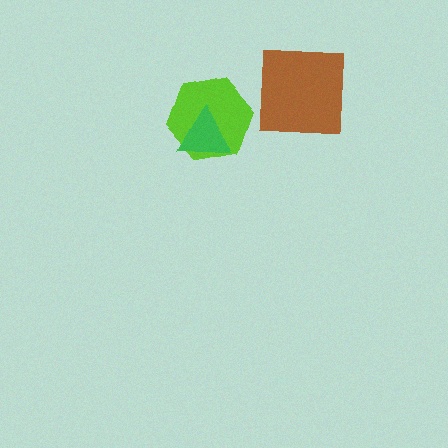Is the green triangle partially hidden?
No, no other shape covers it.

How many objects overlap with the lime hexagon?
1 object overlaps with the lime hexagon.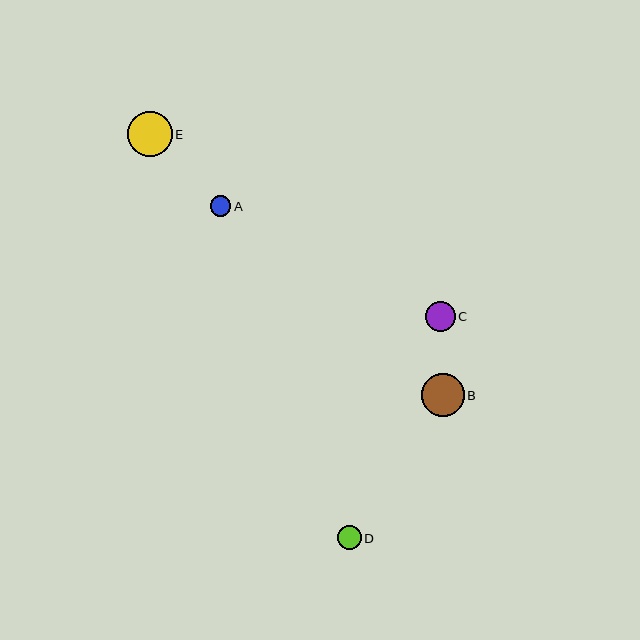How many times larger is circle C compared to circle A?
Circle C is approximately 1.5 times the size of circle A.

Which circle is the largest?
Circle E is the largest with a size of approximately 45 pixels.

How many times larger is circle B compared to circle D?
Circle B is approximately 1.8 times the size of circle D.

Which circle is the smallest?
Circle A is the smallest with a size of approximately 21 pixels.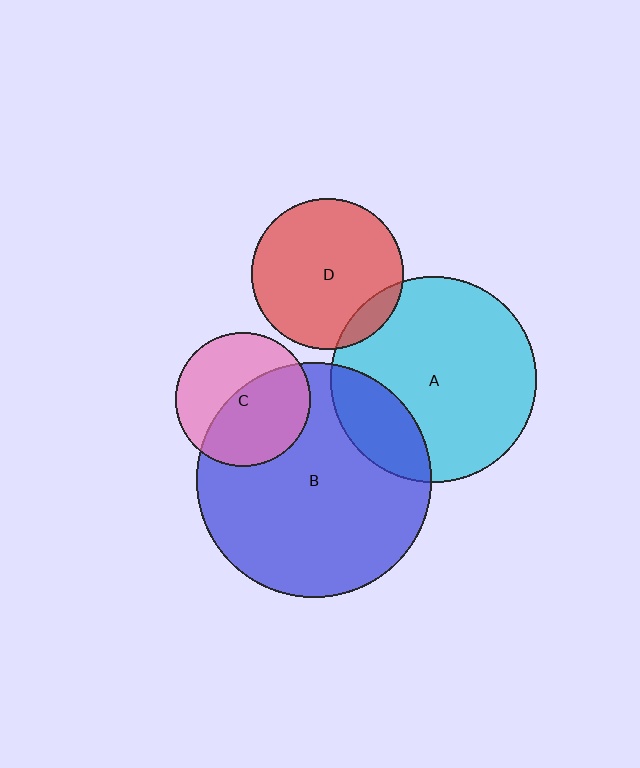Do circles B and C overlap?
Yes.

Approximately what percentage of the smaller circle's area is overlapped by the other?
Approximately 55%.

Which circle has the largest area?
Circle B (blue).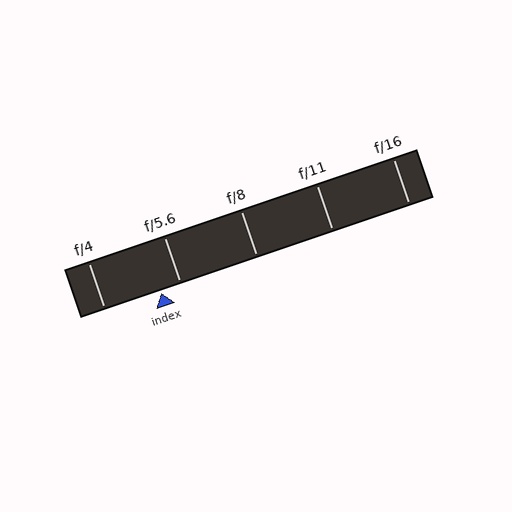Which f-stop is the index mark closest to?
The index mark is closest to f/5.6.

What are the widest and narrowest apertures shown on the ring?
The widest aperture shown is f/4 and the narrowest is f/16.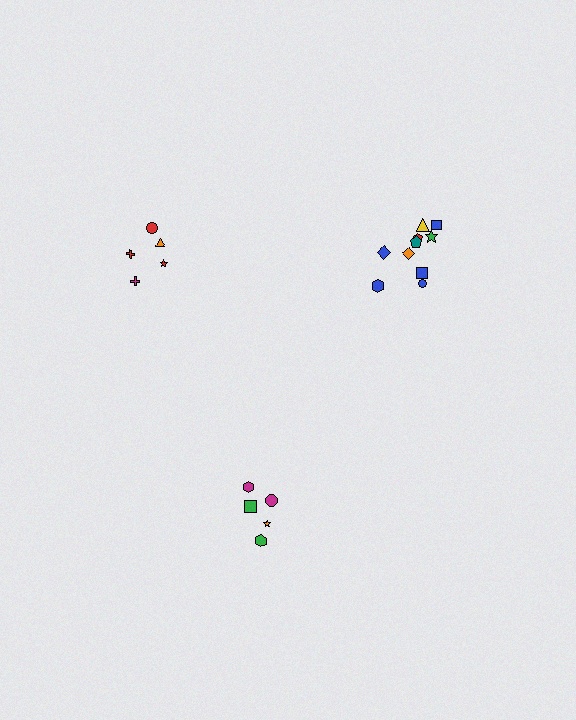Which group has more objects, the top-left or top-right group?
The top-right group.